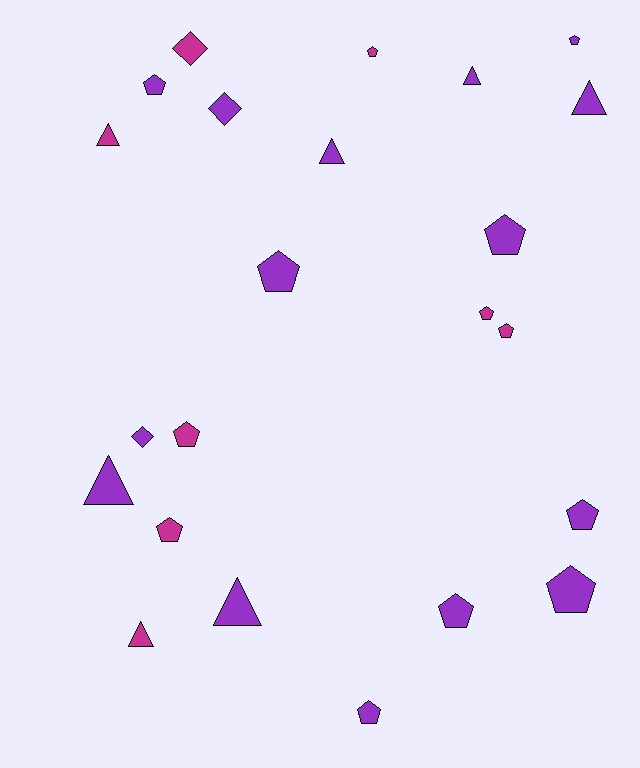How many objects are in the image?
There are 23 objects.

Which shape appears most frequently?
Pentagon, with 13 objects.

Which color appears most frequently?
Purple, with 15 objects.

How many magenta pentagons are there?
There are 5 magenta pentagons.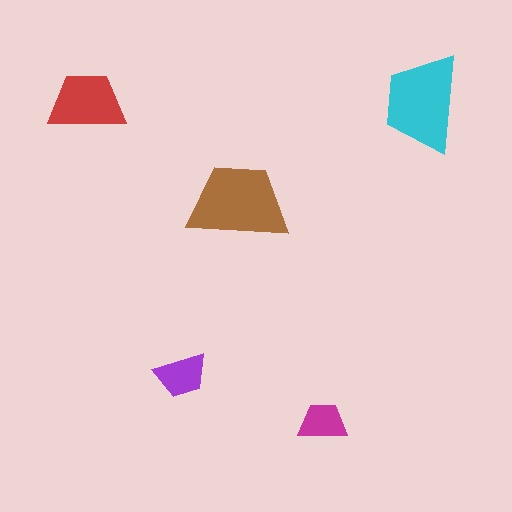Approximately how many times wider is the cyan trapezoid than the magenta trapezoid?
About 2 times wider.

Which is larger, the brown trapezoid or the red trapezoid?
The brown one.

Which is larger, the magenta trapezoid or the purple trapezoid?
The purple one.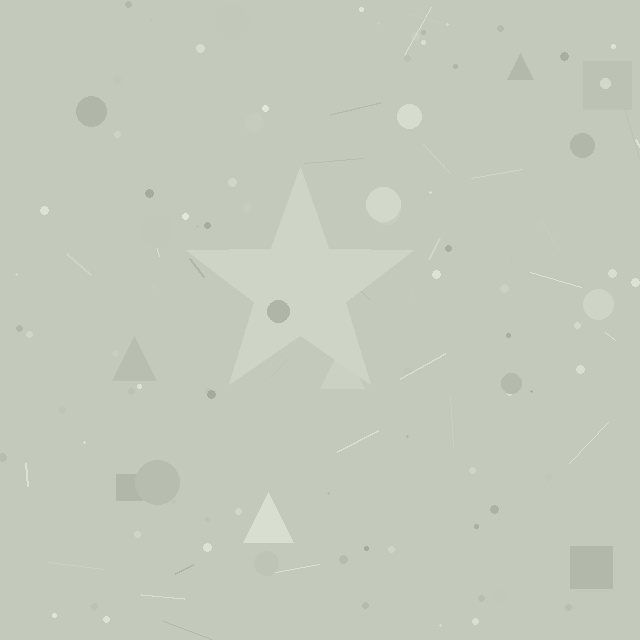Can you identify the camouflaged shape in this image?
The camouflaged shape is a star.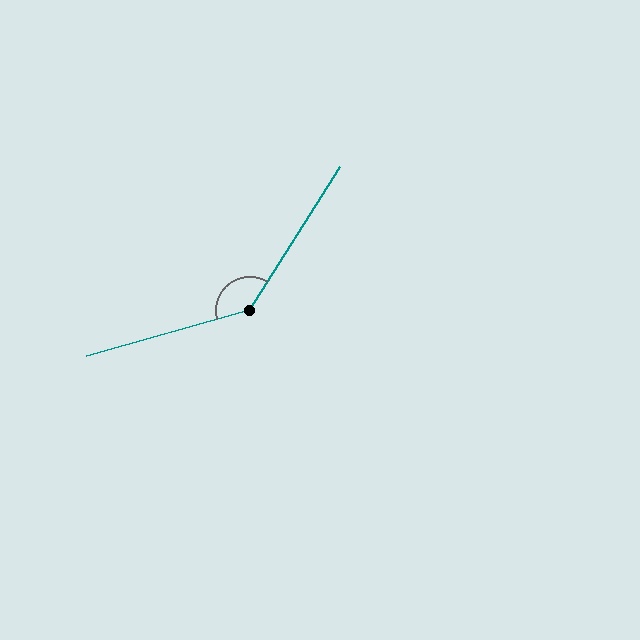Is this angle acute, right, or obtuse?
It is obtuse.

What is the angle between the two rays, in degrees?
Approximately 138 degrees.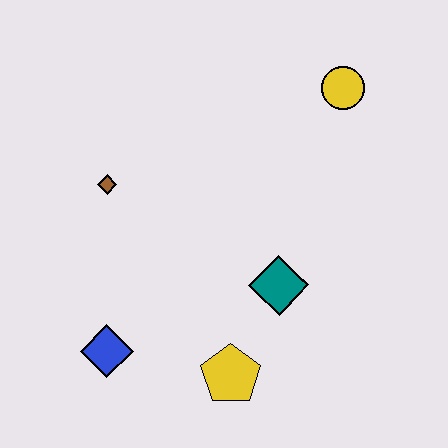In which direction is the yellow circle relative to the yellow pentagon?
The yellow circle is above the yellow pentagon.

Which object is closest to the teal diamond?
The yellow pentagon is closest to the teal diamond.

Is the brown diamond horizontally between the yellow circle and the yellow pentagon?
No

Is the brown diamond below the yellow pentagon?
No